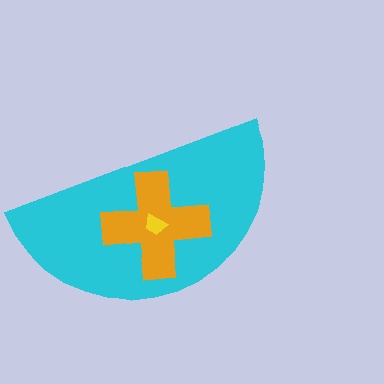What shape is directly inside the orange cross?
The yellow trapezoid.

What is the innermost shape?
The yellow trapezoid.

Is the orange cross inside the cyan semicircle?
Yes.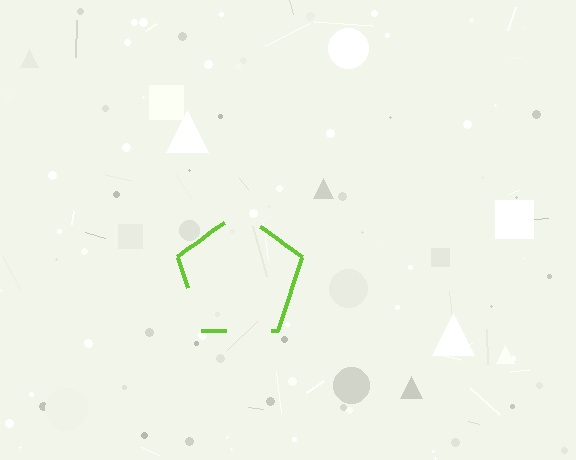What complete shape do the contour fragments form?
The contour fragments form a pentagon.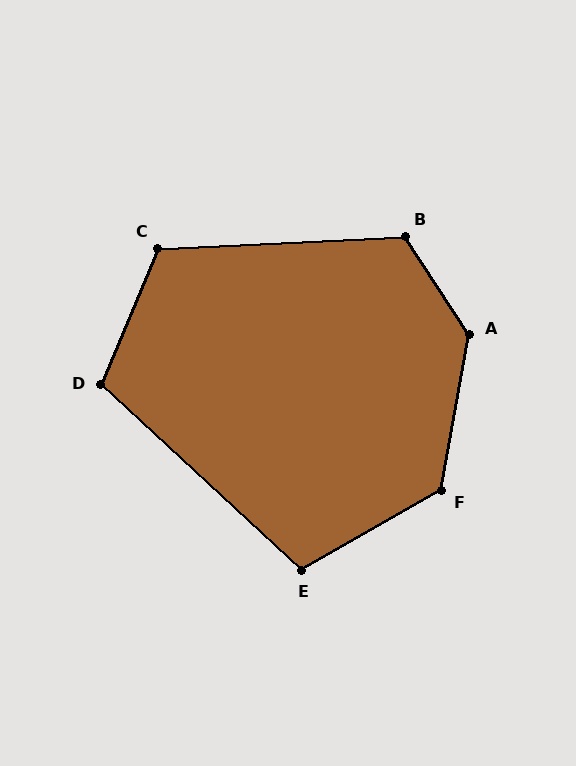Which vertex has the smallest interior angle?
E, at approximately 108 degrees.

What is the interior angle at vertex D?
Approximately 110 degrees (obtuse).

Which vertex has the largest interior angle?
A, at approximately 137 degrees.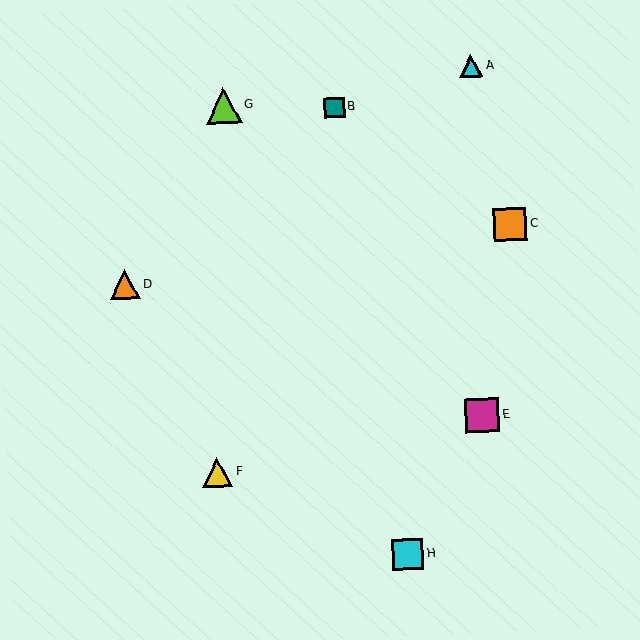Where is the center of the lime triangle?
The center of the lime triangle is at (224, 105).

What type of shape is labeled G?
Shape G is a lime triangle.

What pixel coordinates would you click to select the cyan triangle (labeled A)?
Click at (471, 66) to select the cyan triangle A.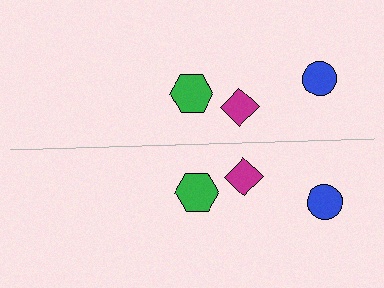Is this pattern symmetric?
Yes, this pattern has bilateral (reflection) symmetry.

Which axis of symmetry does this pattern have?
The pattern has a horizontal axis of symmetry running through the center of the image.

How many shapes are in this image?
There are 6 shapes in this image.